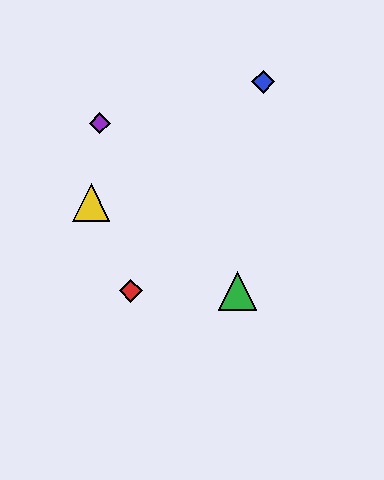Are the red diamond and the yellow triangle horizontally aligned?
No, the red diamond is at y≈291 and the yellow triangle is at y≈202.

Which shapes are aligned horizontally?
The red diamond, the green triangle are aligned horizontally.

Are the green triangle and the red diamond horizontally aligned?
Yes, both are at y≈291.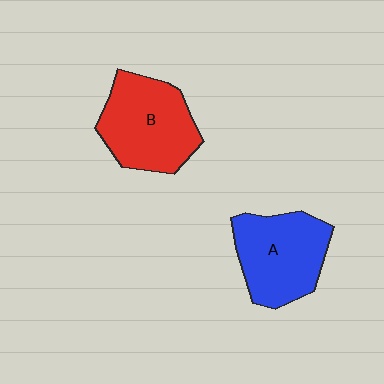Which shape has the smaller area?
Shape A (blue).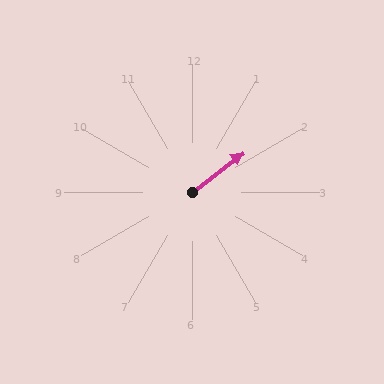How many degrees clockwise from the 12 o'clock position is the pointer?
Approximately 52 degrees.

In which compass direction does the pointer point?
Northeast.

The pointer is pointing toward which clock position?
Roughly 2 o'clock.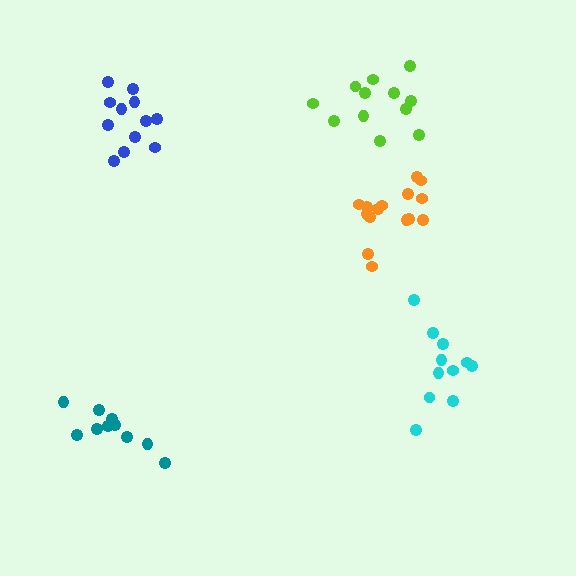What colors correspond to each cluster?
The clusters are colored: blue, lime, orange, cyan, teal.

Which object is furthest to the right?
The cyan cluster is rightmost.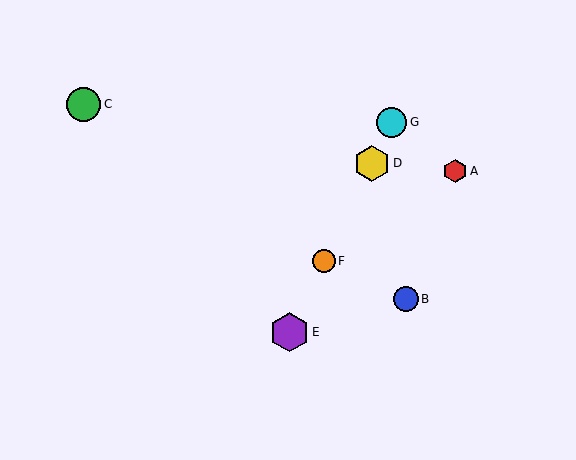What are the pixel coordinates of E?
Object E is at (289, 332).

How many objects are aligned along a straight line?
4 objects (D, E, F, G) are aligned along a straight line.